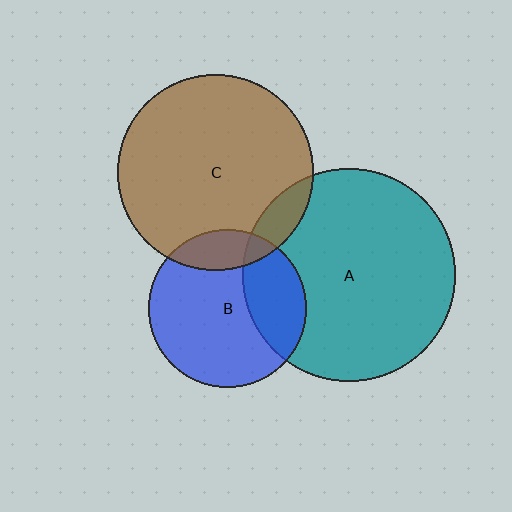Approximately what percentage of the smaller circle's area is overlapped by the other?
Approximately 10%.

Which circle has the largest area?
Circle A (teal).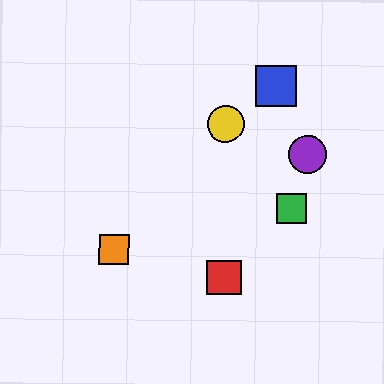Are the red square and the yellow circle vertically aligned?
Yes, both are at x≈224.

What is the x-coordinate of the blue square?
The blue square is at x≈276.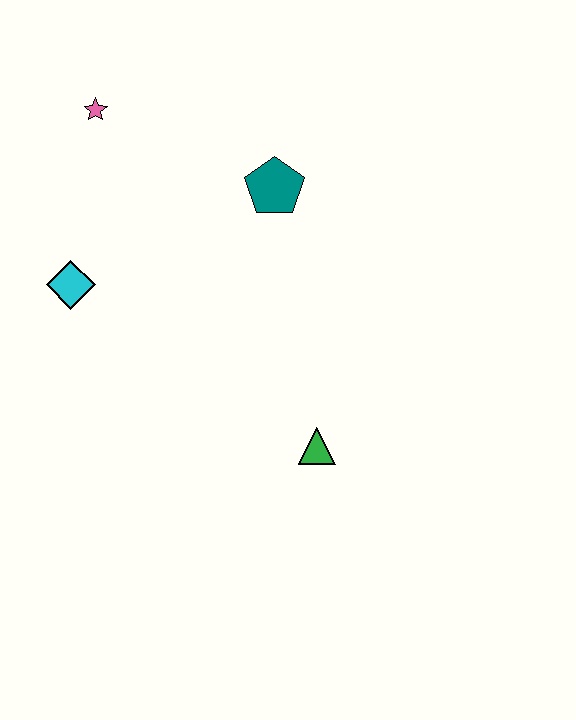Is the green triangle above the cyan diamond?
No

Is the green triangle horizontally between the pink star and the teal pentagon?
No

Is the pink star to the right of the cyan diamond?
Yes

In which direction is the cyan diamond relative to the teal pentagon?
The cyan diamond is to the left of the teal pentagon.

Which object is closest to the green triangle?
The teal pentagon is closest to the green triangle.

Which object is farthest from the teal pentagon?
The green triangle is farthest from the teal pentagon.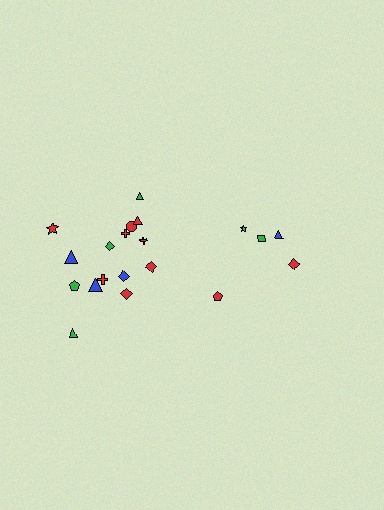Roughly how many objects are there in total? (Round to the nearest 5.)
Roughly 20 objects in total.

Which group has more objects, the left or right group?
The left group.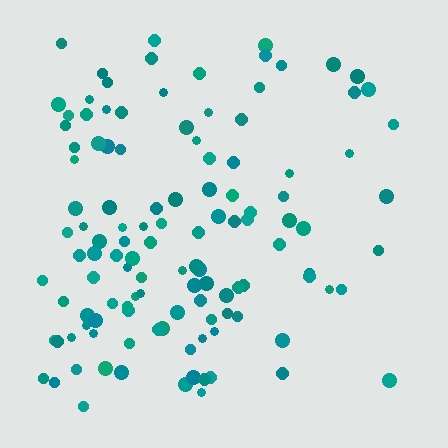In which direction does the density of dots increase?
From right to left, with the left side densest.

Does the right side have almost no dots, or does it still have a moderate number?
Still a moderate number, just noticeably fewer than the left.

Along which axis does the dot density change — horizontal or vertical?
Horizontal.